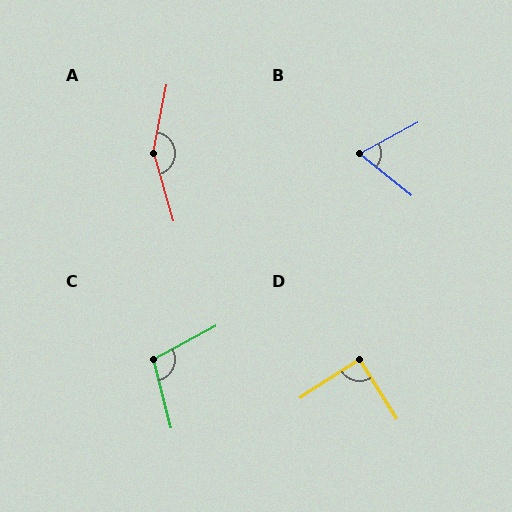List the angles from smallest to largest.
B (67°), D (89°), C (104°), A (153°).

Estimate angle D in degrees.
Approximately 89 degrees.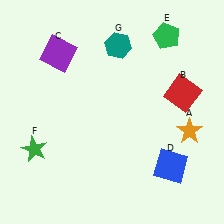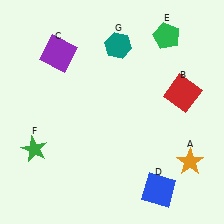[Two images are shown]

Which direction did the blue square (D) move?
The blue square (D) moved down.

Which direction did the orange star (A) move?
The orange star (A) moved down.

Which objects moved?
The objects that moved are: the orange star (A), the blue square (D).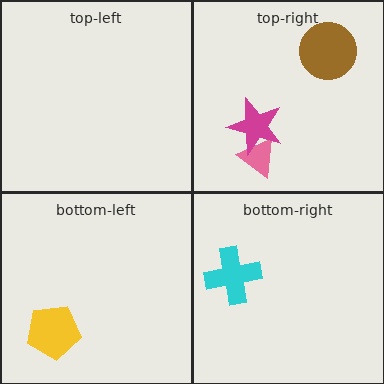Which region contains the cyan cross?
The bottom-right region.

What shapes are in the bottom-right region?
The cyan cross.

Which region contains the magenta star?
The top-right region.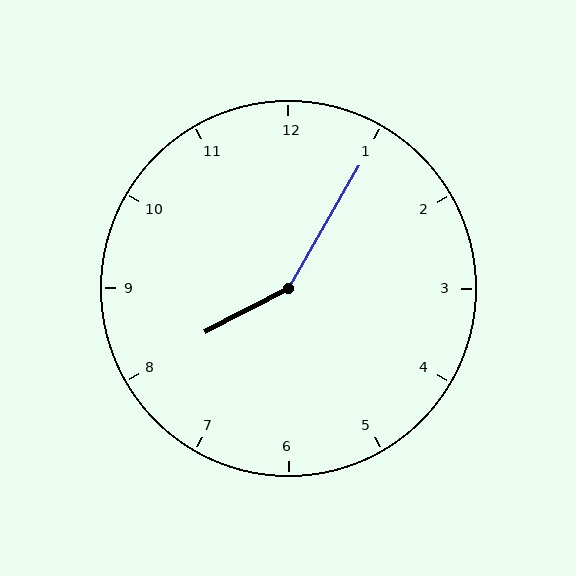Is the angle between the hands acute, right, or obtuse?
It is obtuse.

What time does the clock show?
8:05.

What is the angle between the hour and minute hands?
Approximately 148 degrees.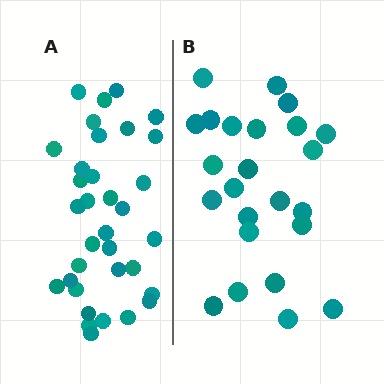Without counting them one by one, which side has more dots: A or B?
Region A (the left region) has more dots.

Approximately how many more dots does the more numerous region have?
Region A has roughly 10 or so more dots than region B.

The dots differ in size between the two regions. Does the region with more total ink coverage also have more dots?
No. Region B has more total ink coverage because its dots are larger, but region A actually contains more individual dots. Total area can be misleading — the number of items is what matters here.